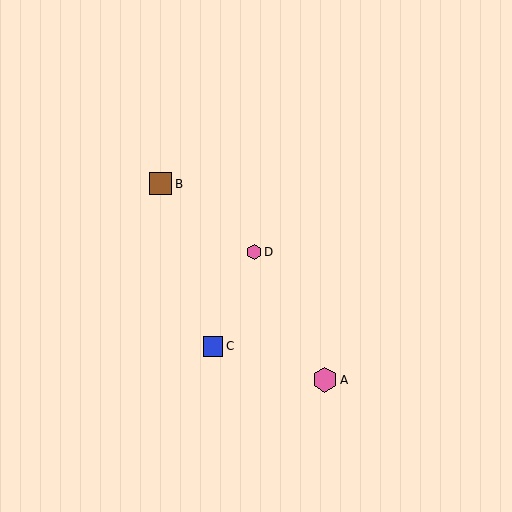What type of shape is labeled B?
Shape B is a brown square.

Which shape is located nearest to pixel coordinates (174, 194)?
The brown square (labeled B) at (161, 184) is nearest to that location.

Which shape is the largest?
The pink hexagon (labeled A) is the largest.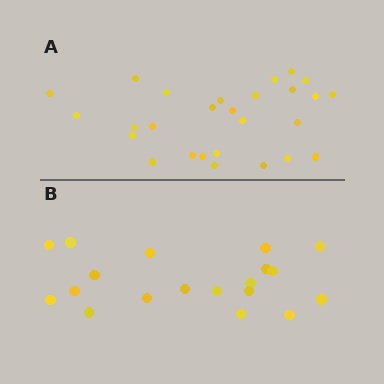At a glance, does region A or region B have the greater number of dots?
Region A (the top region) has more dots.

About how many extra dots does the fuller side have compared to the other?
Region A has roughly 8 or so more dots than region B.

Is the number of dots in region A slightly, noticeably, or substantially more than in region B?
Region A has noticeably more, but not dramatically so. The ratio is roughly 1.4 to 1.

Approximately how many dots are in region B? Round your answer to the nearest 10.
About 20 dots. (The exact count is 19, which rounds to 20.)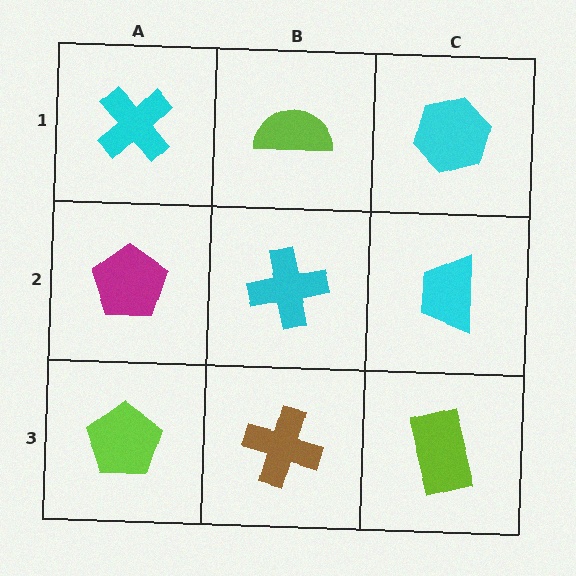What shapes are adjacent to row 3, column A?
A magenta pentagon (row 2, column A), a brown cross (row 3, column B).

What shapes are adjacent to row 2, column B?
A lime semicircle (row 1, column B), a brown cross (row 3, column B), a magenta pentagon (row 2, column A), a cyan trapezoid (row 2, column C).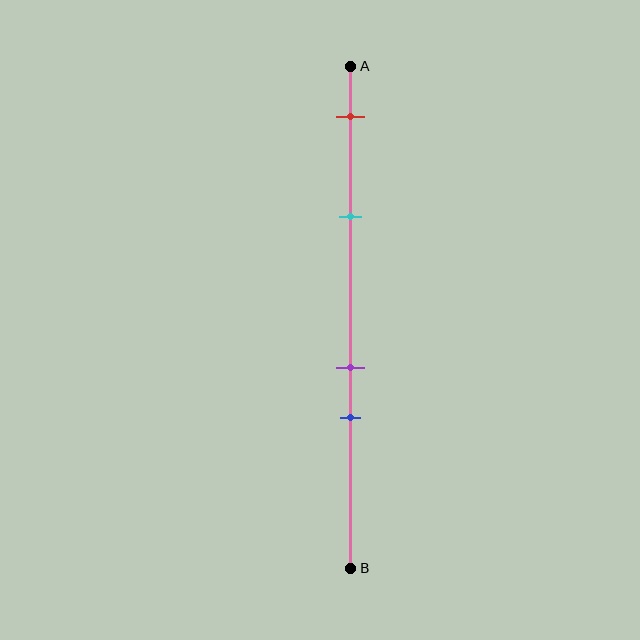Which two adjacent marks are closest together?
The purple and blue marks are the closest adjacent pair.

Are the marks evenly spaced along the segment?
No, the marks are not evenly spaced.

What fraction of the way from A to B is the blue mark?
The blue mark is approximately 70% (0.7) of the way from A to B.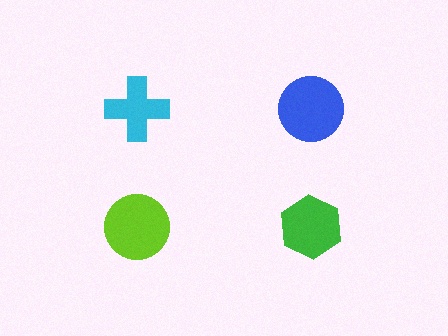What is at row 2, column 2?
A green hexagon.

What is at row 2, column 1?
A lime circle.